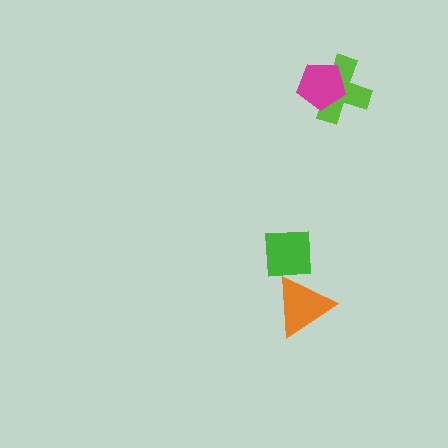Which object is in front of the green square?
The orange triangle is in front of the green square.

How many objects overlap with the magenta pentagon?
1 object overlaps with the magenta pentagon.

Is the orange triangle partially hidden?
No, no other shape covers it.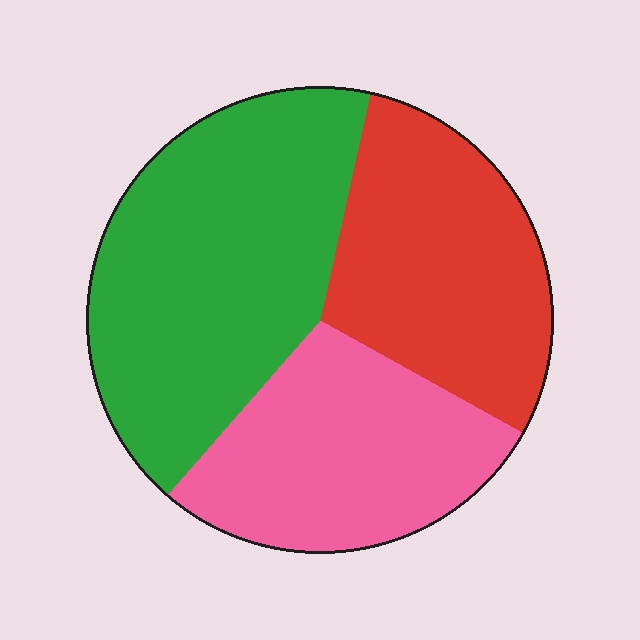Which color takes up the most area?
Green, at roughly 40%.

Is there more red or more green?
Green.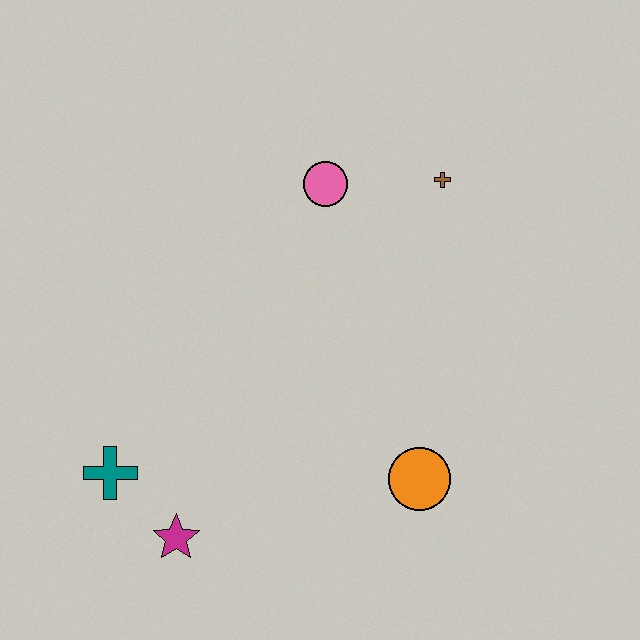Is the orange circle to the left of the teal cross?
No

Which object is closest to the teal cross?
The magenta star is closest to the teal cross.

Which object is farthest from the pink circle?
The magenta star is farthest from the pink circle.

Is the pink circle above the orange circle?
Yes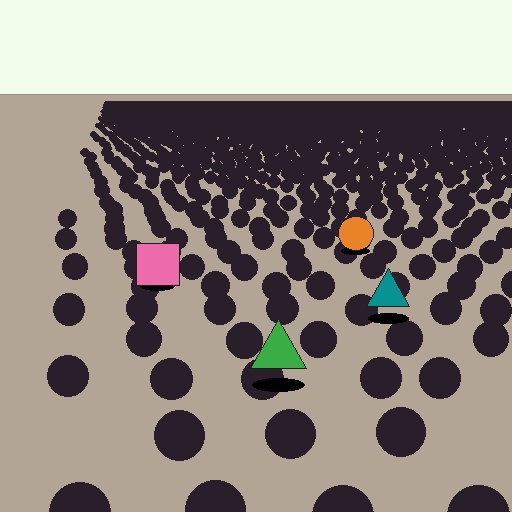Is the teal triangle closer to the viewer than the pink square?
Yes. The teal triangle is closer — you can tell from the texture gradient: the ground texture is coarser near it.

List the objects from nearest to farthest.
From nearest to farthest: the green triangle, the teal triangle, the pink square, the orange circle.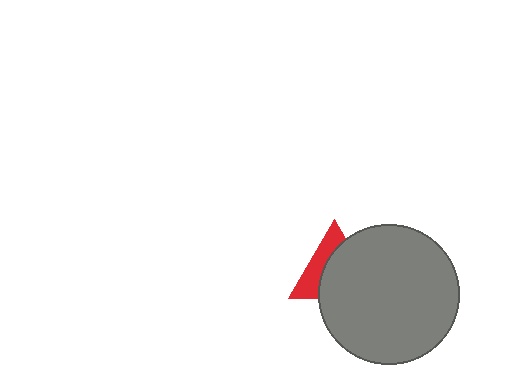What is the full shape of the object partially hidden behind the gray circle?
The partially hidden object is a red triangle.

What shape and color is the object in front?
The object in front is a gray circle.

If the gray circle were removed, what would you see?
You would see the complete red triangle.